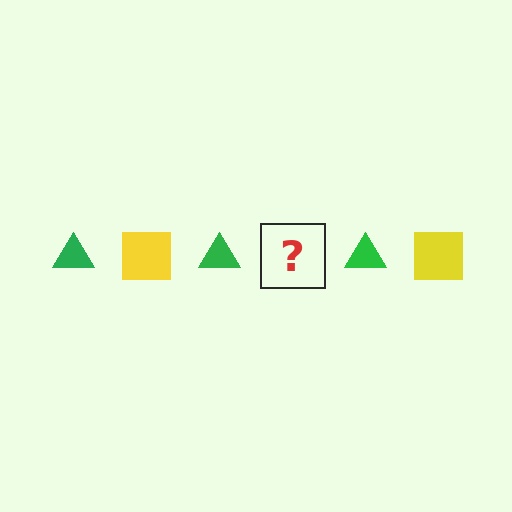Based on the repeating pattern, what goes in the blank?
The blank should be a yellow square.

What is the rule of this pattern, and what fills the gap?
The rule is that the pattern alternates between green triangle and yellow square. The gap should be filled with a yellow square.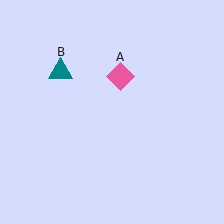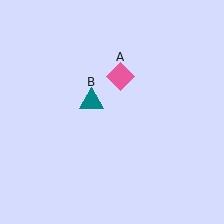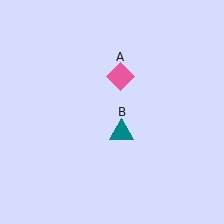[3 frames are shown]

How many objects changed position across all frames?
1 object changed position: teal triangle (object B).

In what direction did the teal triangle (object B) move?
The teal triangle (object B) moved down and to the right.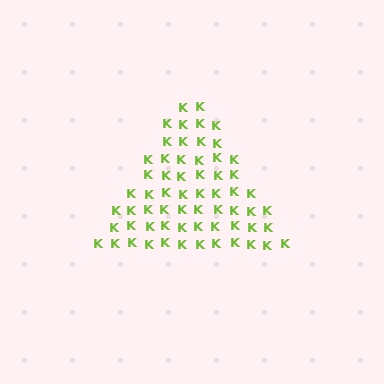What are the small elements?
The small elements are letter K's.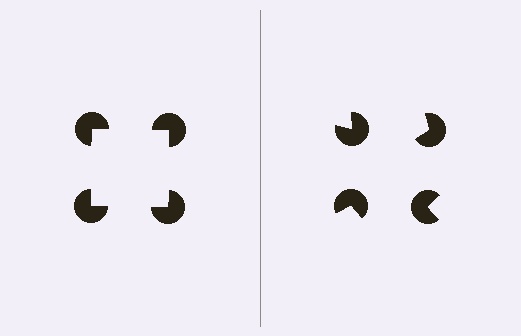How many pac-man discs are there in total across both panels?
8 — 4 on each side.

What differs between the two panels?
The pac-man discs are positioned identically on both sides; only the wedge orientations differ. On the left they align to a square; on the right they are misaligned.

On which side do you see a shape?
An illusory square appears on the left side. On the right side the wedge cuts are rotated, so no coherent shape forms.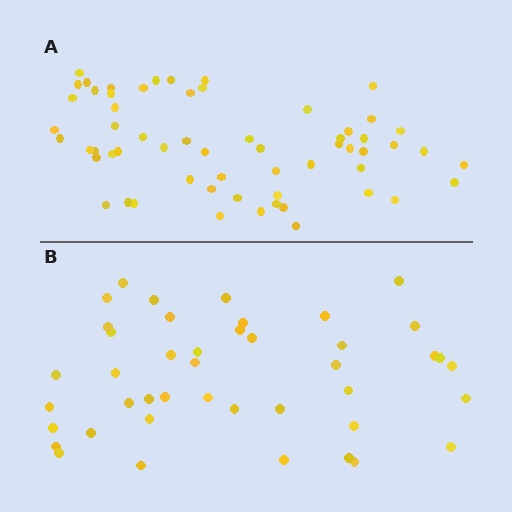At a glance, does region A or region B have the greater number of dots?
Region A (the top region) has more dots.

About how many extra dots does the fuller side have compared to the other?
Region A has approximately 15 more dots than region B.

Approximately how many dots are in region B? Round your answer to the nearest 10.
About 40 dots. (The exact count is 43, which rounds to 40.)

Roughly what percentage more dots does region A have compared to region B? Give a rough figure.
About 40% more.